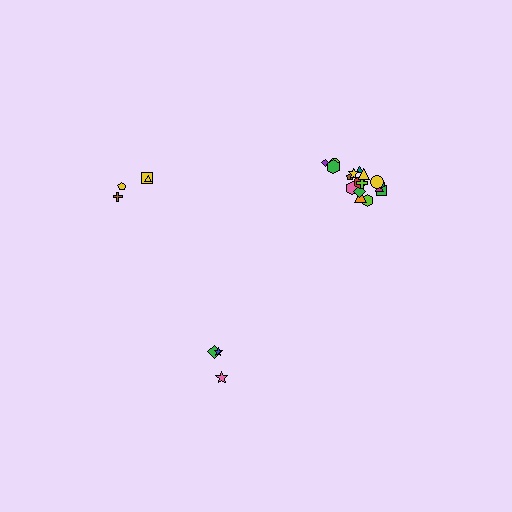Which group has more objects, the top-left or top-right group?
The top-right group.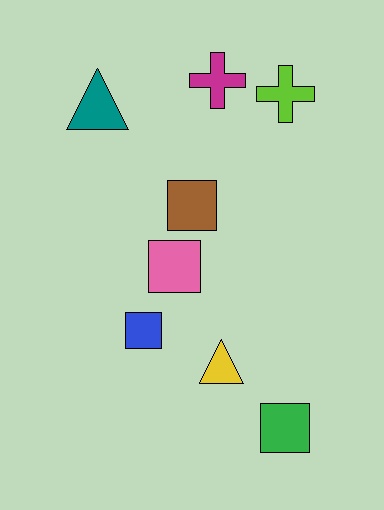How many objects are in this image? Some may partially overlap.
There are 8 objects.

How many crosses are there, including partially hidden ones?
There are 2 crosses.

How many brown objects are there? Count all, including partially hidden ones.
There is 1 brown object.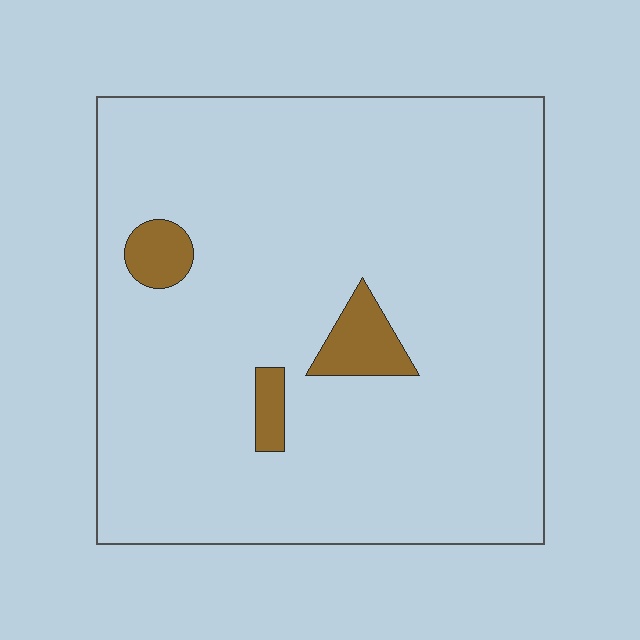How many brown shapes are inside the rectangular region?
3.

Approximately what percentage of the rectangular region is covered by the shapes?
Approximately 5%.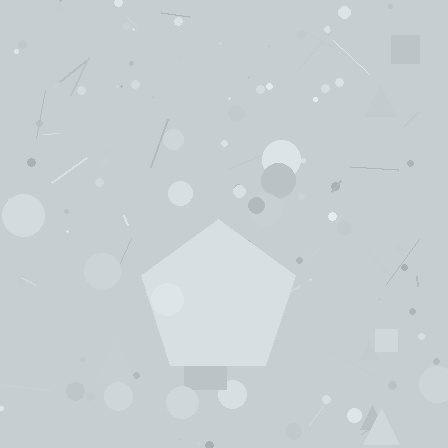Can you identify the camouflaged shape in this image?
The camouflaged shape is a pentagon.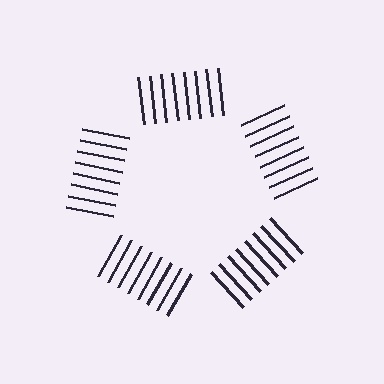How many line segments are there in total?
40 — 8 along each of the 5 edges.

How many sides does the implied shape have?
5 sides — the line-ends trace a pentagon.